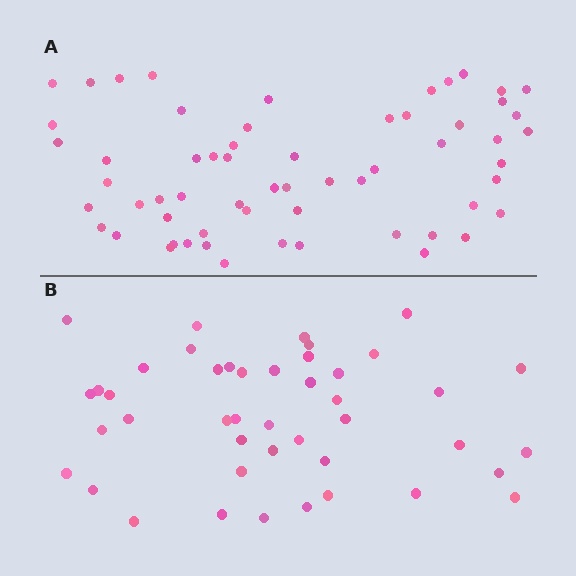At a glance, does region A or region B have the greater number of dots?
Region A (the top region) has more dots.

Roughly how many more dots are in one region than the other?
Region A has approximately 15 more dots than region B.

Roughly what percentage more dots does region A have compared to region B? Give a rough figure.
About 35% more.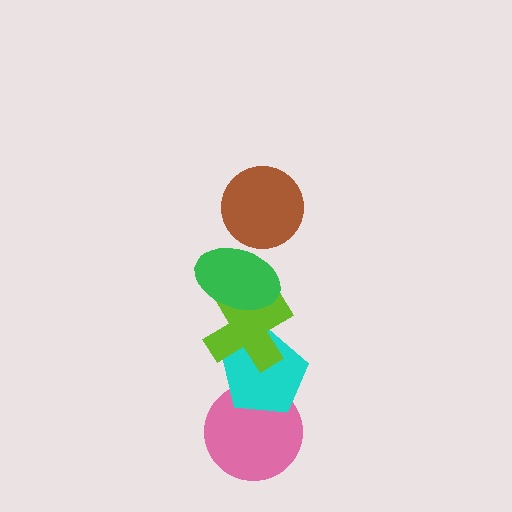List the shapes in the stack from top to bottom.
From top to bottom: the brown circle, the green ellipse, the lime cross, the cyan pentagon, the pink circle.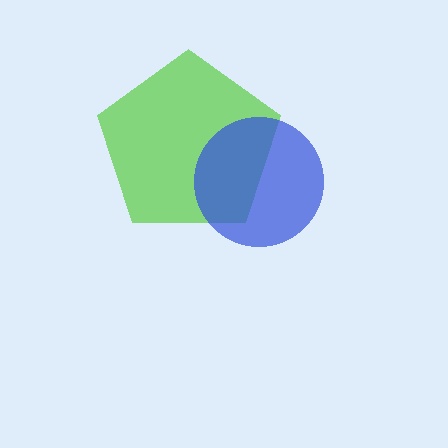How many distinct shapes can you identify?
There are 2 distinct shapes: a lime pentagon, a blue circle.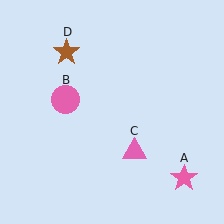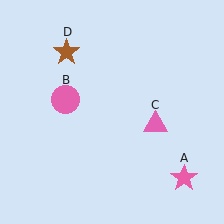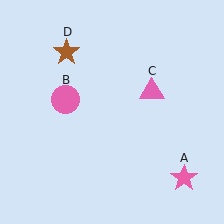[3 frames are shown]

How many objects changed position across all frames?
1 object changed position: pink triangle (object C).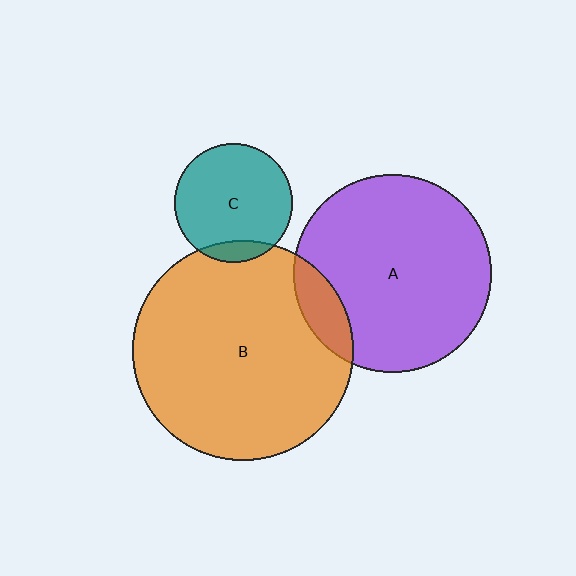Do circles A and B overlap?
Yes.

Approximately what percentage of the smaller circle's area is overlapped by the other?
Approximately 10%.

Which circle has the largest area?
Circle B (orange).